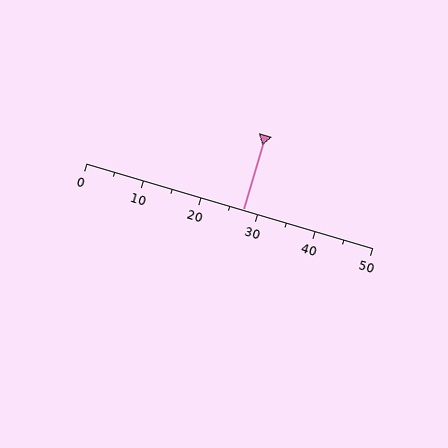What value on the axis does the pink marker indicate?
The marker indicates approximately 27.5.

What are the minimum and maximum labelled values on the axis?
The axis runs from 0 to 50.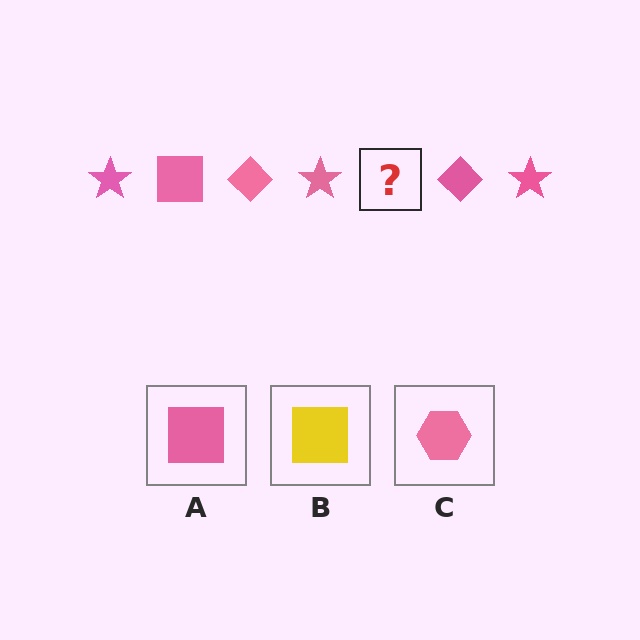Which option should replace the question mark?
Option A.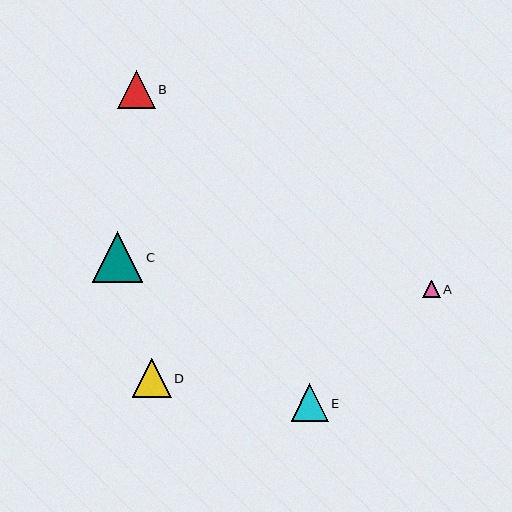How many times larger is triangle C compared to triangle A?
Triangle C is approximately 2.8 times the size of triangle A.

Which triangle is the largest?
Triangle C is the largest with a size of approximately 51 pixels.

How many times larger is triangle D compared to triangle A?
Triangle D is approximately 2.2 times the size of triangle A.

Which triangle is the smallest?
Triangle A is the smallest with a size of approximately 18 pixels.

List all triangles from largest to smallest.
From largest to smallest: C, D, B, E, A.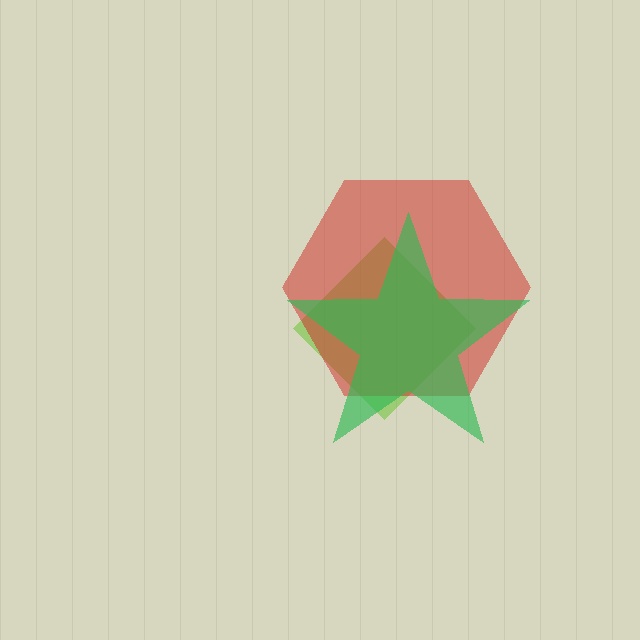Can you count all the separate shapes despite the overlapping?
Yes, there are 3 separate shapes.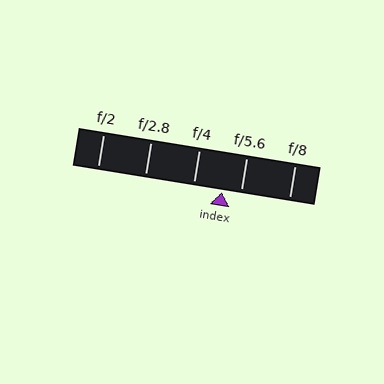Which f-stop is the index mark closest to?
The index mark is closest to f/5.6.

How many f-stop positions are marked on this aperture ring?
There are 5 f-stop positions marked.